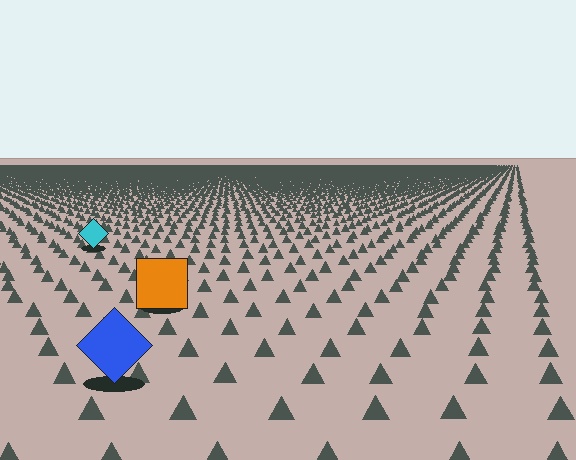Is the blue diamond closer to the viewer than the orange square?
Yes. The blue diamond is closer — you can tell from the texture gradient: the ground texture is coarser near it.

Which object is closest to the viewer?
The blue diamond is closest. The texture marks near it are larger and more spread out.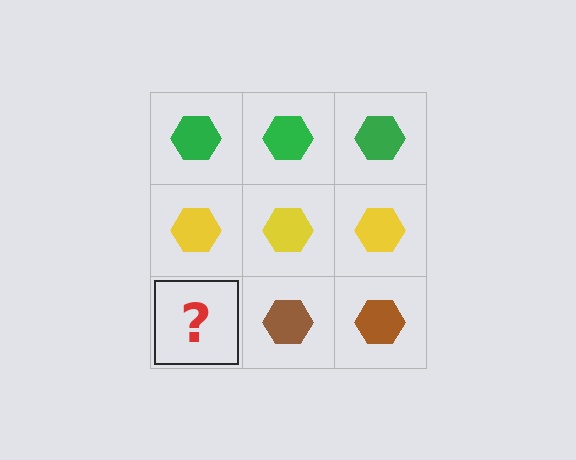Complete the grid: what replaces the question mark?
The question mark should be replaced with a brown hexagon.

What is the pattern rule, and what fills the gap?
The rule is that each row has a consistent color. The gap should be filled with a brown hexagon.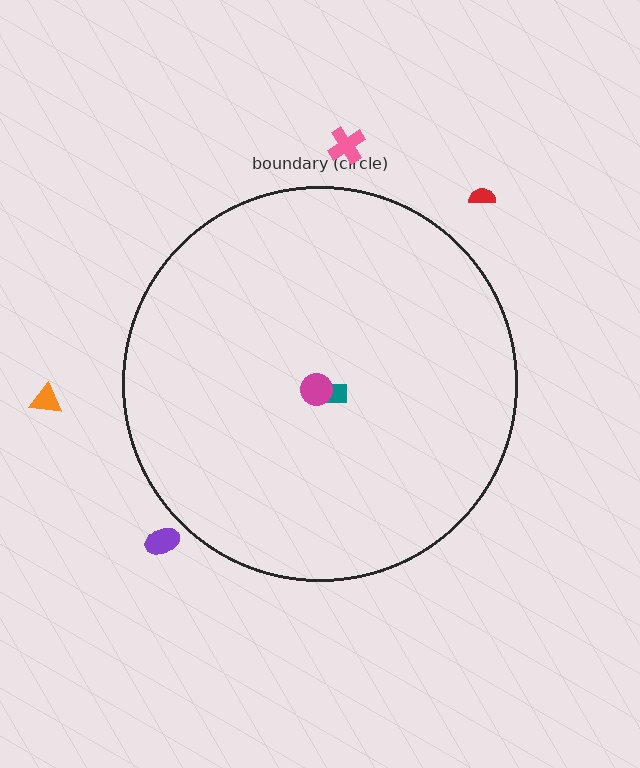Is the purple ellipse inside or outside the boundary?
Outside.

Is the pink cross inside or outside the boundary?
Outside.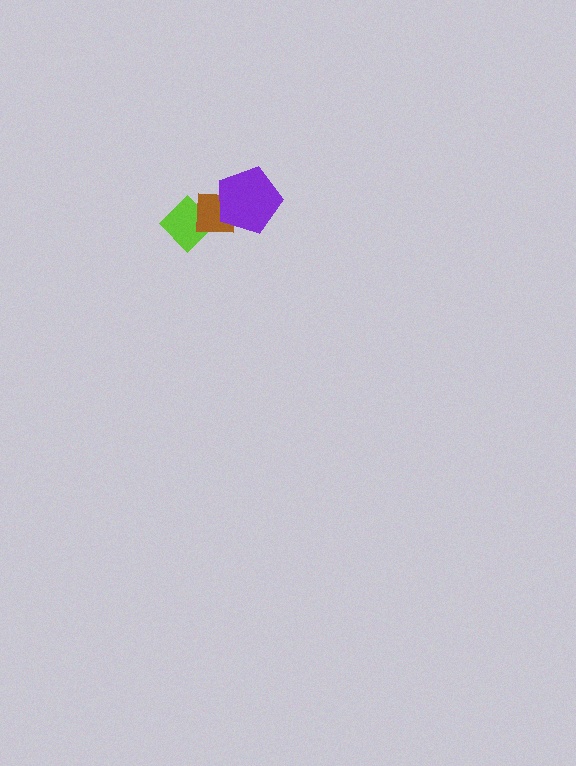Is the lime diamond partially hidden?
Yes, it is partially covered by another shape.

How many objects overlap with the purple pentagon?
1 object overlaps with the purple pentagon.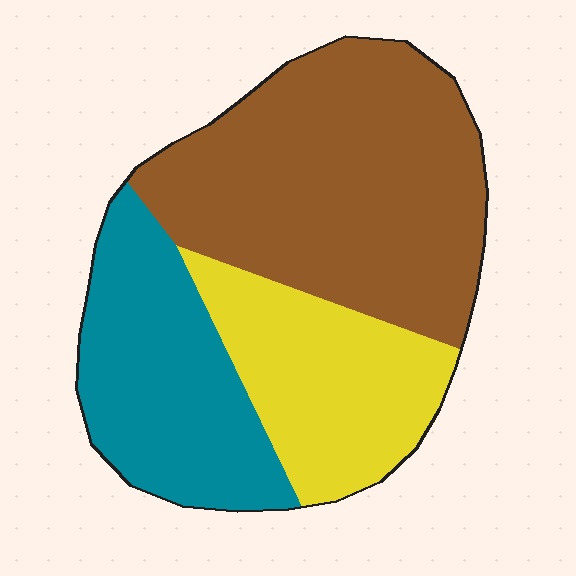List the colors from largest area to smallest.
From largest to smallest: brown, teal, yellow.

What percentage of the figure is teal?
Teal takes up about one quarter (1/4) of the figure.